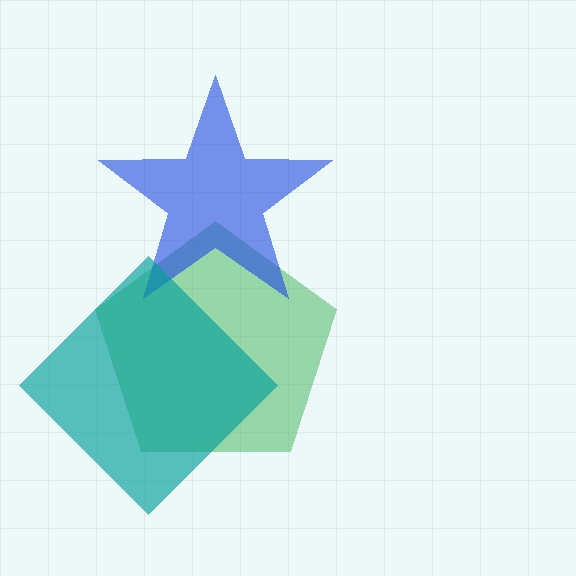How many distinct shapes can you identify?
There are 3 distinct shapes: a green pentagon, a blue star, a teal diamond.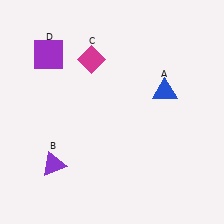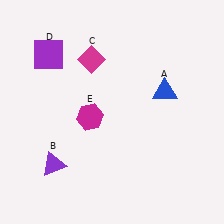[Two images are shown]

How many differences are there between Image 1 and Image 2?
There is 1 difference between the two images.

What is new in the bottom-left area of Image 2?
A magenta hexagon (E) was added in the bottom-left area of Image 2.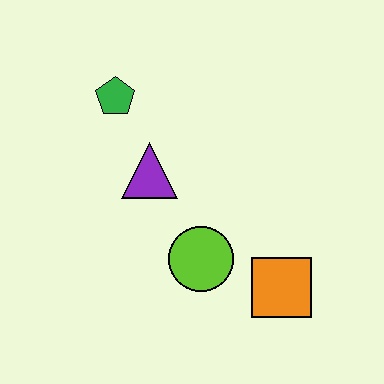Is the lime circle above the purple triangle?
No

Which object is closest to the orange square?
The lime circle is closest to the orange square.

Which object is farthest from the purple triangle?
The orange square is farthest from the purple triangle.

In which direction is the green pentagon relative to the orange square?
The green pentagon is above the orange square.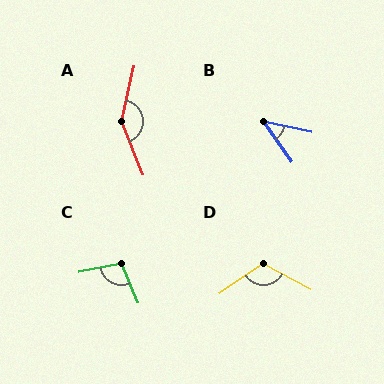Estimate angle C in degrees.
Approximately 100 degrees.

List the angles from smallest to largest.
B (42°), C (100°), D (117°), A (146°).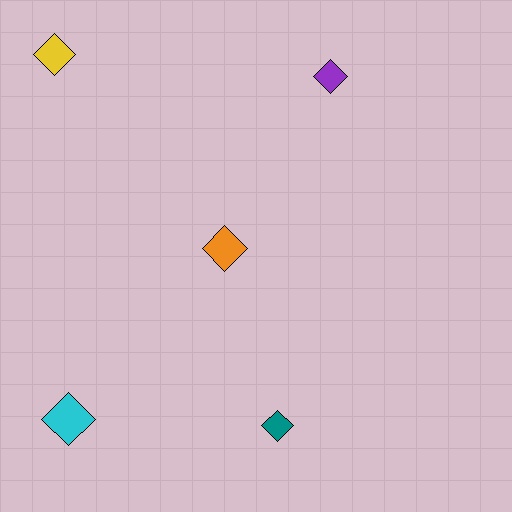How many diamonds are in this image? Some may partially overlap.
There are 5 diamonds.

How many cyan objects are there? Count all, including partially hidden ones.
There is 1 cyan object.